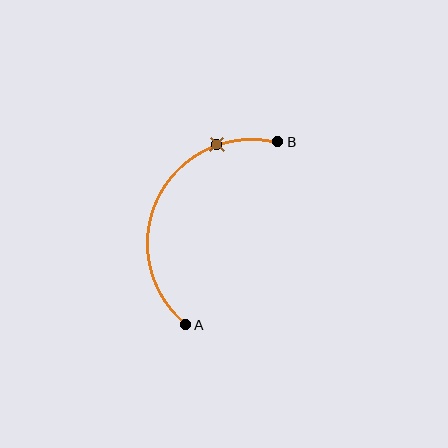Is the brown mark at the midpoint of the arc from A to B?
No. The brown mark lies on the arc but is closer to endpoint B. The arc midpoint would be at the point on the curve equidistant along the arc from both A and B.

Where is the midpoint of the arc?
The arc midpoint is the point on the curve farthest from the straight line joining A and B. It sits to the left of that line.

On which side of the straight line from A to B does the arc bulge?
The arc bulges to the left of the straight line connecting A and B.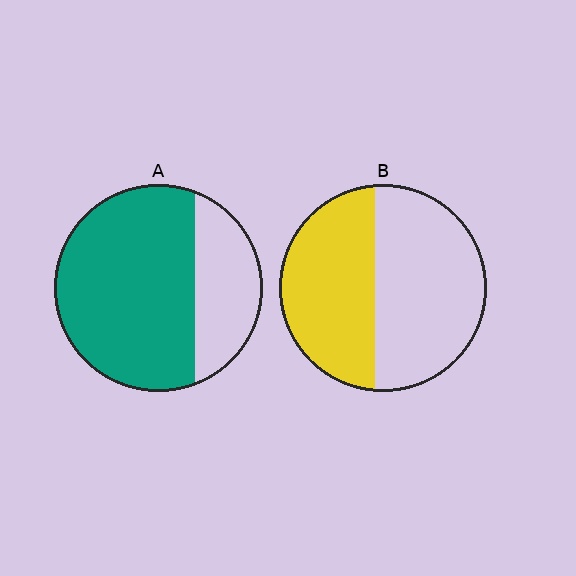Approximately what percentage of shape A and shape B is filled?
A is approximately 70% and B is approximately 45%.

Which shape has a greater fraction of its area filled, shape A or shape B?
Shape A.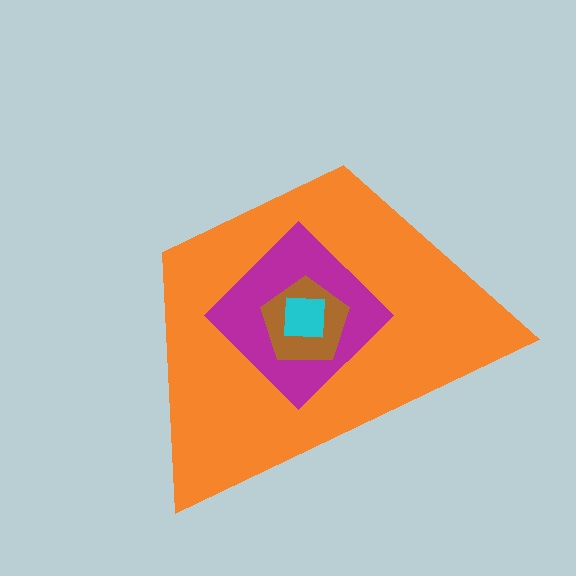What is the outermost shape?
The orange trapezoid.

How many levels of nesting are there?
4.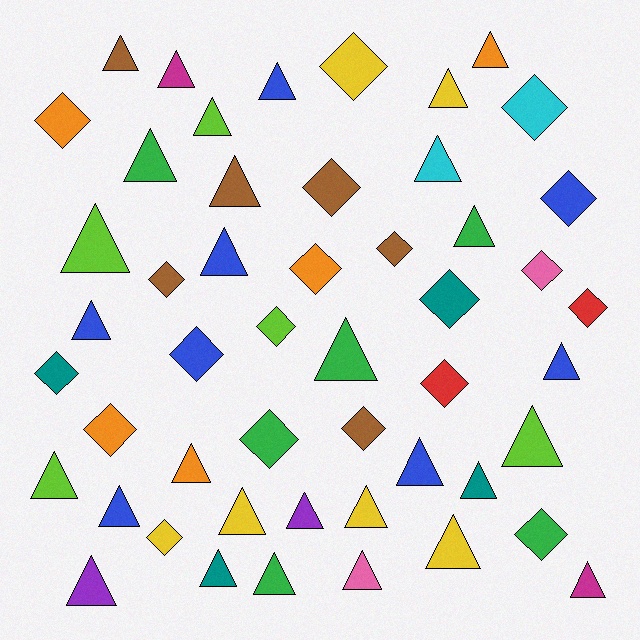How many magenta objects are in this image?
There are 2 magenta objects.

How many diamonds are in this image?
There are 20 diamonds.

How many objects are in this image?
There are 50 objects.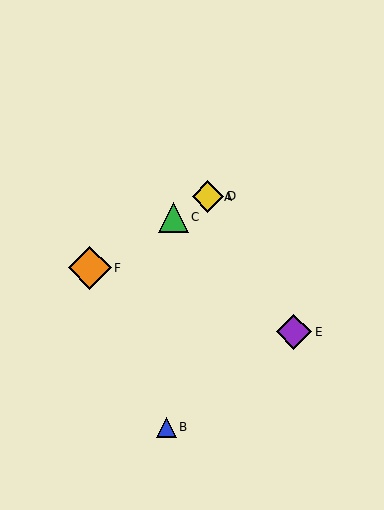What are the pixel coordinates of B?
Object B is at (166, 427).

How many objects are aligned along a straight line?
4 objects (A, C, D, F) are aligned along a straight line.